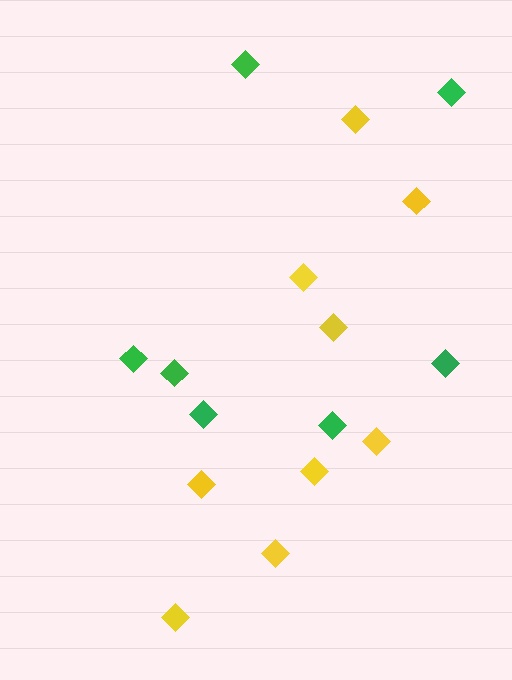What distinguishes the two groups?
There are 2 groups: one group of yellow diamonds (9) and one group of green diamonds (7).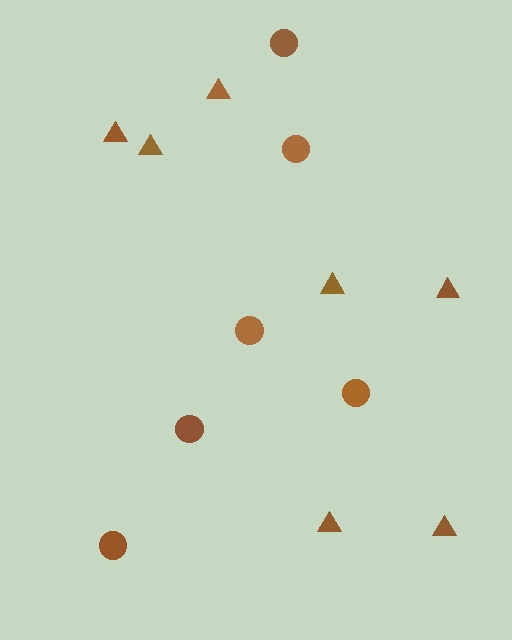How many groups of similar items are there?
There are 2 groups: one group of triangles (7) and one group of circles (6).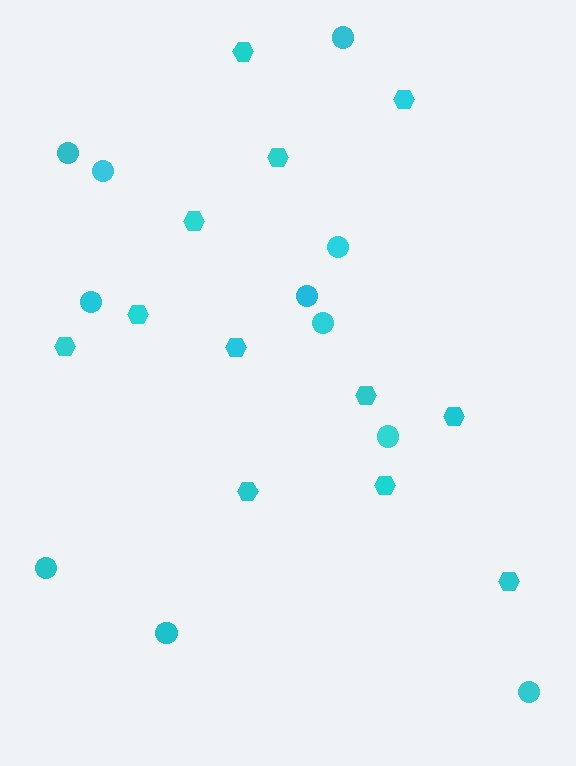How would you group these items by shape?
There are 2 groups: one group of hexagons (12) and one group of circles (11).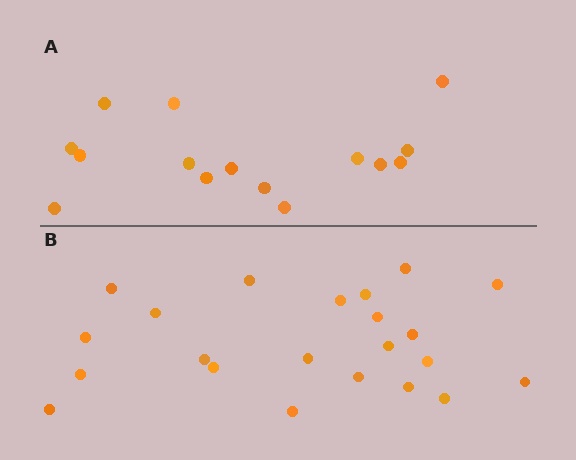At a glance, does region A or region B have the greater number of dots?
Region B (the bottom region) has more dots.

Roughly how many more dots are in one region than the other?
Region B has roughly 8 or so more dots than region A.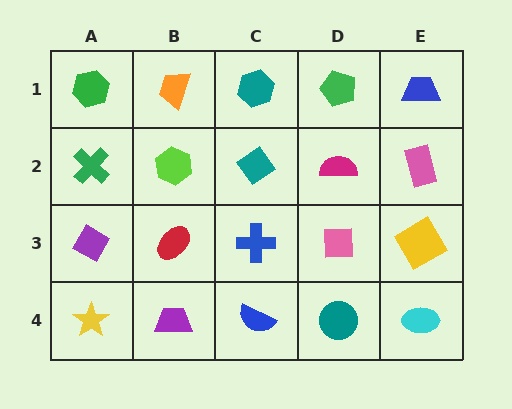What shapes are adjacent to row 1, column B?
A lime hexagon (row 2, column B), a green hexagon (row 1, column A), a teal hexagon (row 1, column C).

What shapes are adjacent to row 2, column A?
A green hexagon (row 1, column A), a purple diamond (row 3, column A), a lime hexagon (row 2, column B).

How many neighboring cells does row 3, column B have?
4.